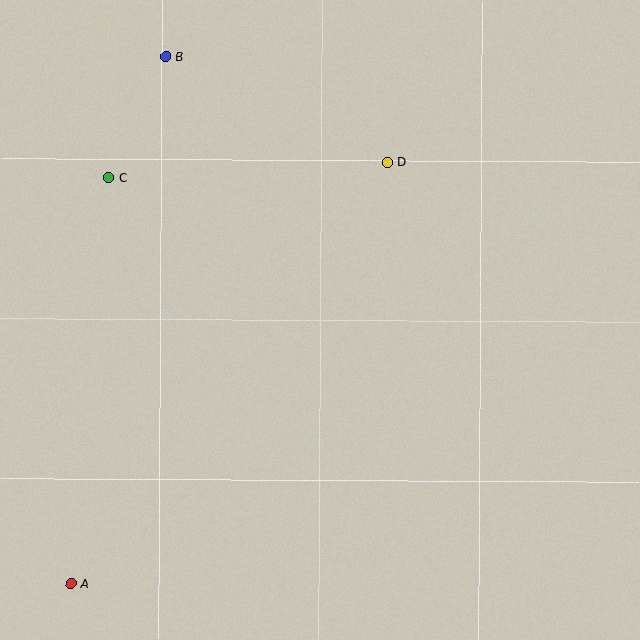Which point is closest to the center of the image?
Point D at (387, 163) is closest to the center.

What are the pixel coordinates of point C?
Point C is at (109, 178).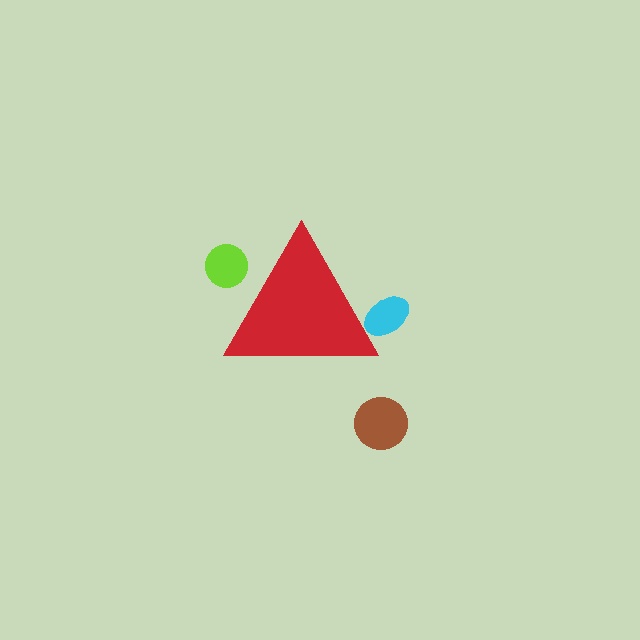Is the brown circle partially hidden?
No, the brown circle is fully visible.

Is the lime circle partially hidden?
Yes, the lime circle is partially hidden behind the red triangle.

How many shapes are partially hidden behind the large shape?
2 shapes are partially hidden.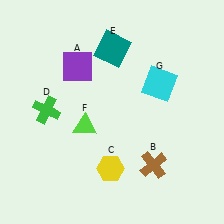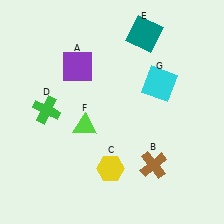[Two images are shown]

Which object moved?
The teal square (E) moved right.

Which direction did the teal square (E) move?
The teal square (E) moved right.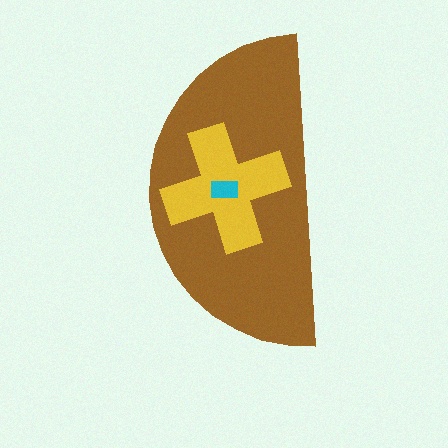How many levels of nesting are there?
3.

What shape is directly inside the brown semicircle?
The yellow cross.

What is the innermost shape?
The cyan rectangle.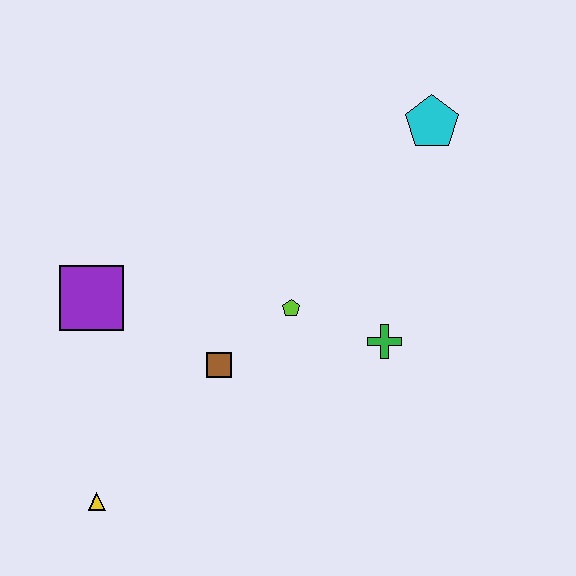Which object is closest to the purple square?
The brown square is closest to the purple square.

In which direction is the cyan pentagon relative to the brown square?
The cyan pentagon is above the brown square.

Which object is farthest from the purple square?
The cyan pentagon is farthest from the purple square.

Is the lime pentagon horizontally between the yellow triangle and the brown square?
No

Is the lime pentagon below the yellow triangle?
No